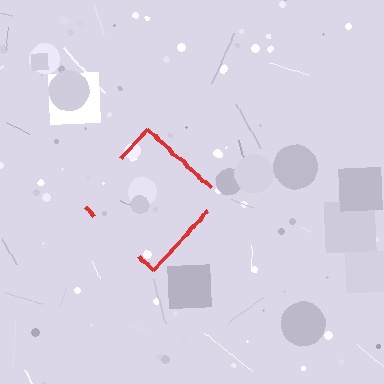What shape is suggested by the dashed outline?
The dashed outline suggests a diamond.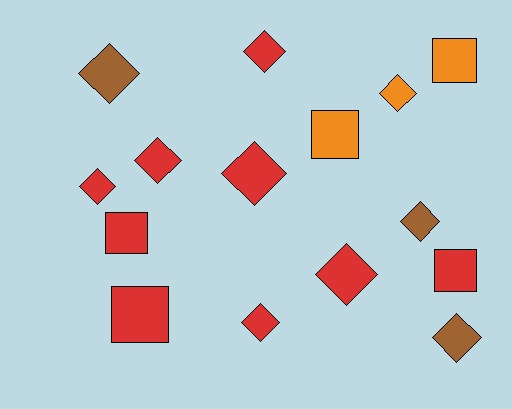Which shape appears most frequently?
Diamond, with 10 objects.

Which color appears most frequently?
Red, with 9 objects.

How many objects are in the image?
There are 15 objects.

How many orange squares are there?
There are 2 orange squares.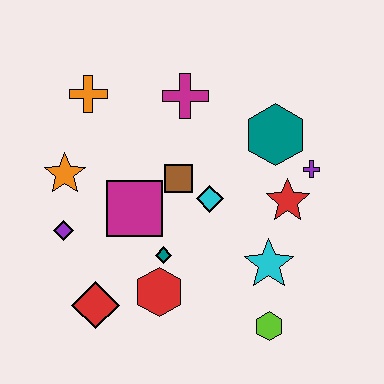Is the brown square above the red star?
Yes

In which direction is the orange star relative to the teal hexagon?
The orange star is to the left of the teal hexagon.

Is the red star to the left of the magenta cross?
No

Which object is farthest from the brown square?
The lime hexagon is farthest from the brown square.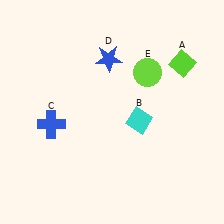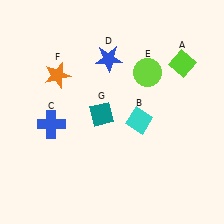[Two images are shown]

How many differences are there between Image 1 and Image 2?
There are 2 differences between the two images.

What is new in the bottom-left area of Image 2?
A teal diamond (G) was added in the bottom-left area of Image 2.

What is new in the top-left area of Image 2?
An orange star (F) was added in the top-left area of Image 2.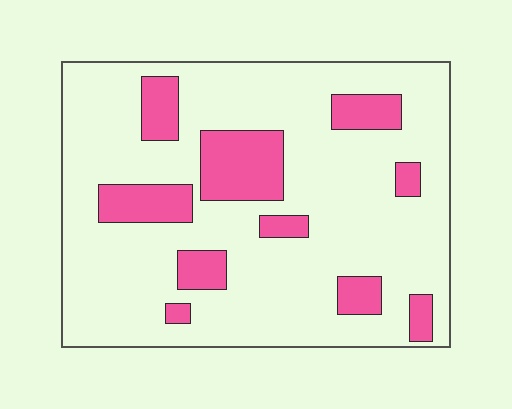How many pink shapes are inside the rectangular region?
10.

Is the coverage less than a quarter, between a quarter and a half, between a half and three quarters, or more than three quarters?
Less than a quarter.